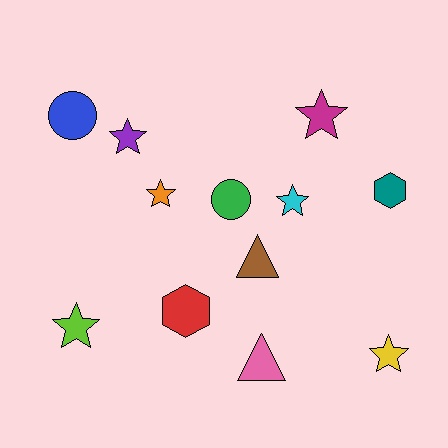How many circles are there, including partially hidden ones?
There are 2 circles.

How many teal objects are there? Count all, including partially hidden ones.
There is 1 teal object.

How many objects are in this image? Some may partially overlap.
There are 12 objects.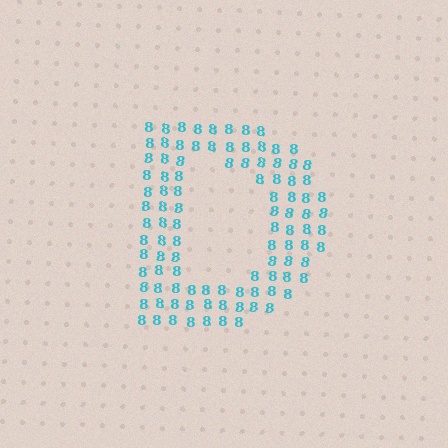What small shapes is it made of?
It is made of small digit 8's.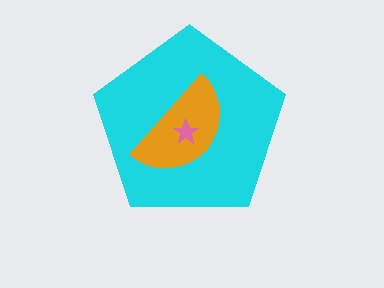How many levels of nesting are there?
3.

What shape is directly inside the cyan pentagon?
The orange semicircle.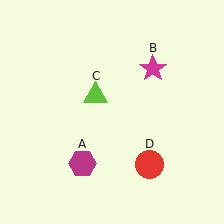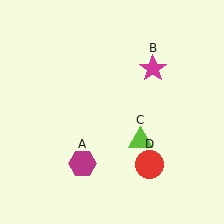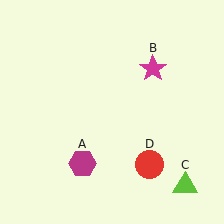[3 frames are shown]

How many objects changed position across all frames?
1 object changed position: lime triangle (object C).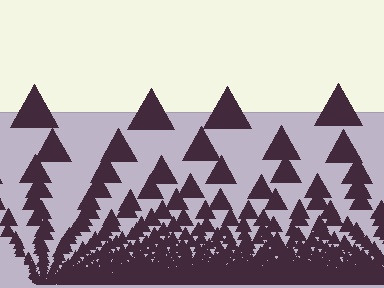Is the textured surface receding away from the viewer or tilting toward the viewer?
The surface appears to tilt toward the viewer. Texture elements get larger and sparser toward the top.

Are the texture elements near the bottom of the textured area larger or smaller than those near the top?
Smaller. The gradient is inverted — elements near the bottom are smaller and denser.